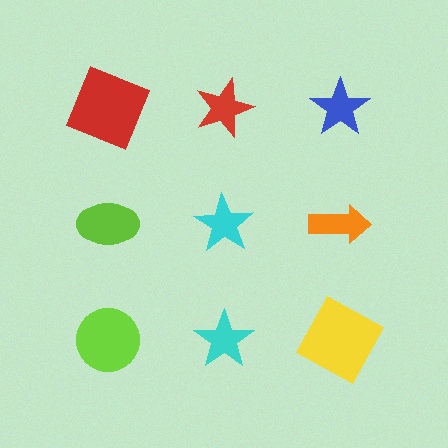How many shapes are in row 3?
3 shapes.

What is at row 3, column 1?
A lime circle.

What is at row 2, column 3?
An orange arrow.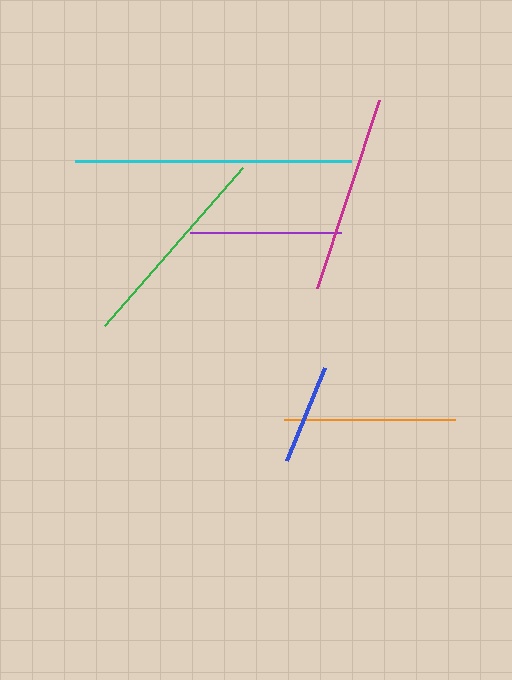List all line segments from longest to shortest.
From longest to shortest: cyan, green, magenta, orange, purple, blue.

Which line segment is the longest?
The cyan line is the longest at approximately 276 pixels.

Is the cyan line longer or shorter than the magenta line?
The cyan line is longer than the magenta line.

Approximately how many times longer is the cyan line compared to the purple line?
The cyan line is approximately 1.8 times the length of the purple line.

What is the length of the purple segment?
The purple segment is approximately 152 pixels long.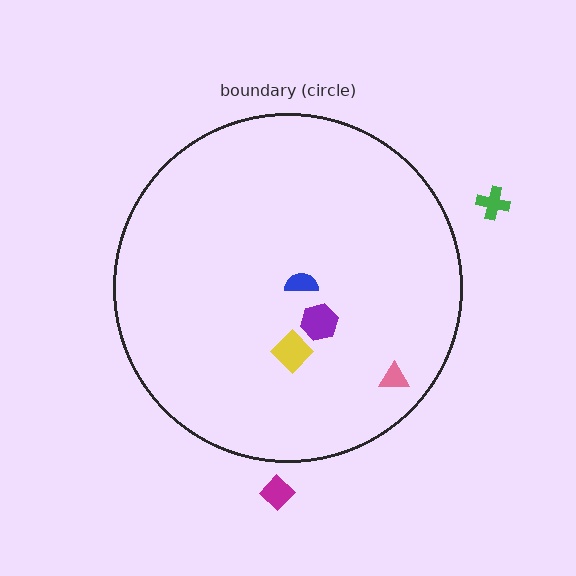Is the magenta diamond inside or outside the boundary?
Outside.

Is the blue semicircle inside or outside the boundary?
Inside.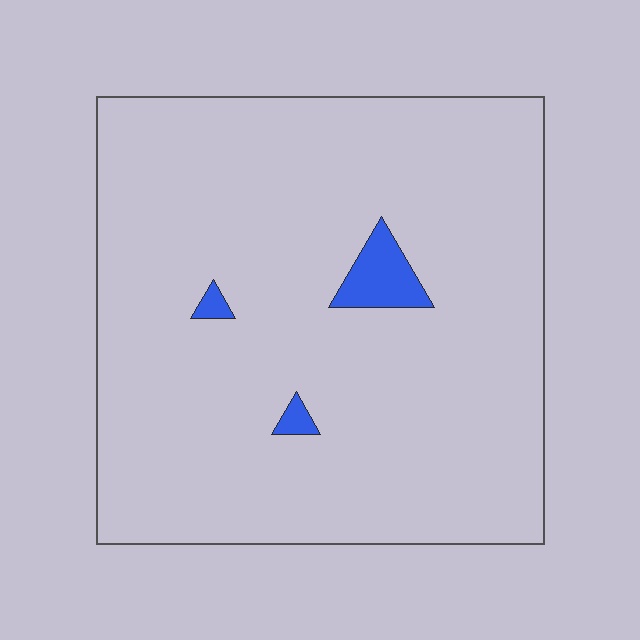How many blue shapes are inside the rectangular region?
3.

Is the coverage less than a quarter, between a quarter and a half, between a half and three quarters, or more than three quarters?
Less than a quarter.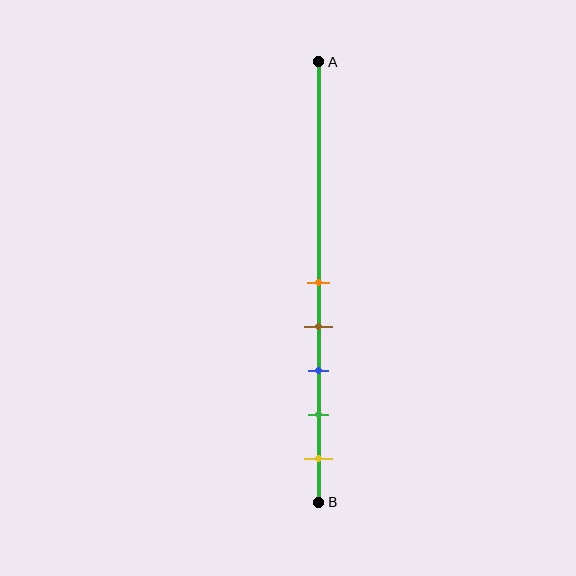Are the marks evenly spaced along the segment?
Yes, the marks are approximately evenly spaced.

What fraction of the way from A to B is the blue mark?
The blue mark is approximately 70% (0.7) of the way from A to B.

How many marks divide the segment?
There are 5 marks dividing the segment.